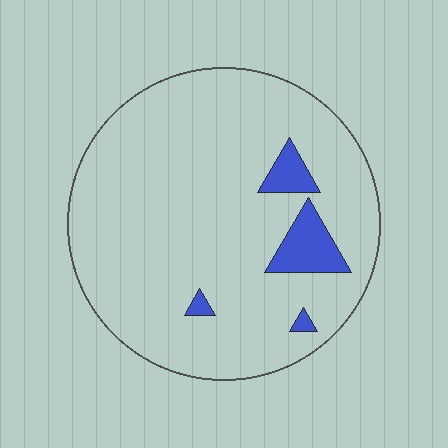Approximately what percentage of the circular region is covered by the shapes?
Approximately 10%.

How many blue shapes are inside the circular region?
4.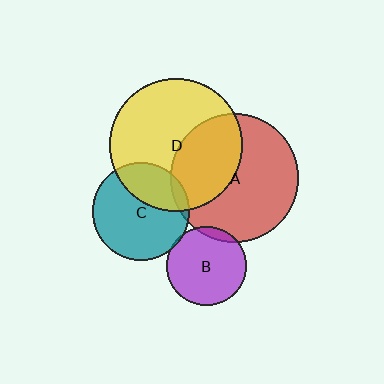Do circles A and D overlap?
Yes.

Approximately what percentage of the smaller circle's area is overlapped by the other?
Approximately 40%.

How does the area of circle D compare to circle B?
Approximately 2.8 times.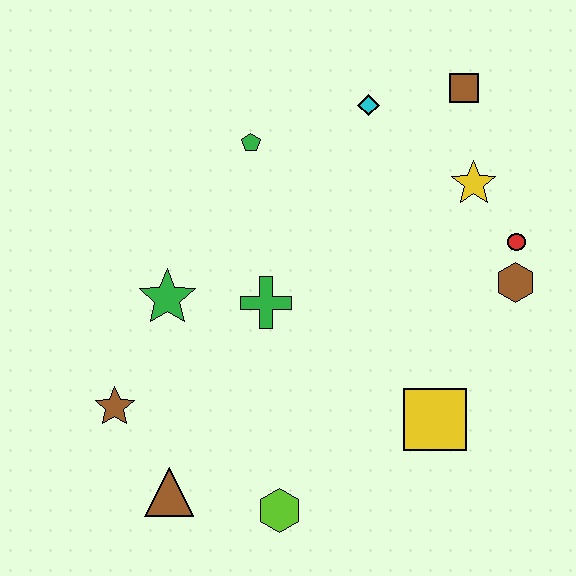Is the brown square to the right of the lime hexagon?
Yes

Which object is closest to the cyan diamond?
The brown square is closest to the cyan diamond.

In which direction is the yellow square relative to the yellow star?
The yellow square is below the yellow star.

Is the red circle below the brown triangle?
No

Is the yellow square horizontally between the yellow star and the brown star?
Yes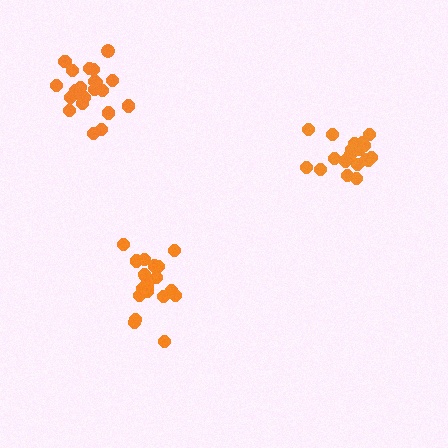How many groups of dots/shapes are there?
There are 3 groups.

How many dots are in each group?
Group 1: 20 dots, Group 2: 20 dots, Group 3: 21 dots (61 total).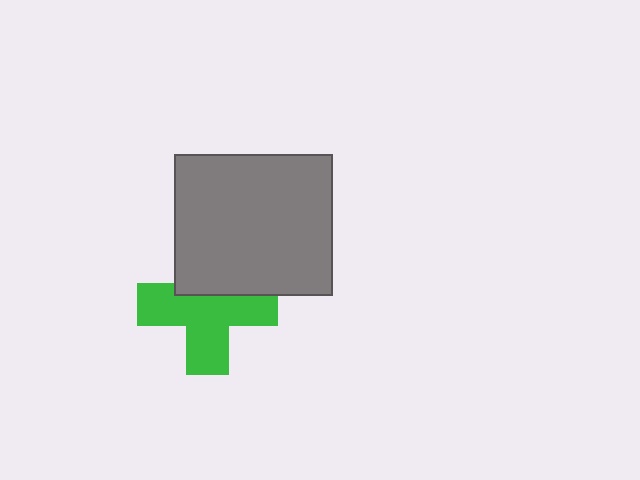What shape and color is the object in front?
The object in front is a gray rectangle.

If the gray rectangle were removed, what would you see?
You would see the complete green cross.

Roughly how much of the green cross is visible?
Most of it is visible (roughly 66%).